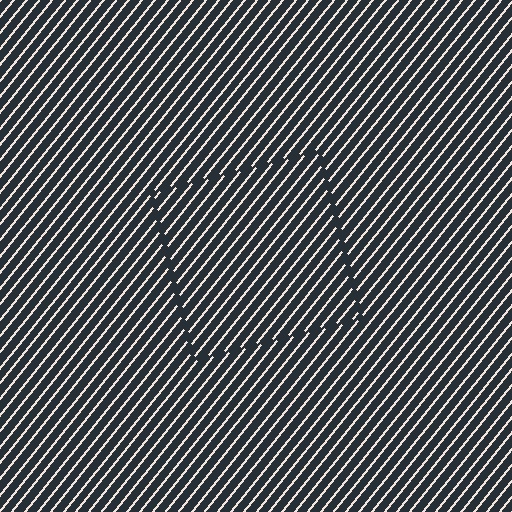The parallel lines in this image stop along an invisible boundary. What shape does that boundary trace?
An illusory square. The interior of the shape contains the same grating, shifted by half a period — the contour is defined by the phase discontinuity where line-ends from the inner and outer gratings abut.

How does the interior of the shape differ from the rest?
The interior of the shape contains the same grating, shifted by half a period — the contour is defined by the phase discontinuity where line-ends from the inner and outer gratings abut.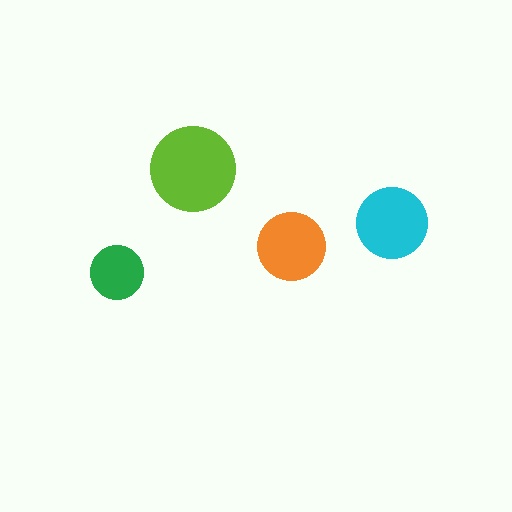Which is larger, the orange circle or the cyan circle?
The cyan one.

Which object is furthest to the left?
The green circle is leftmost.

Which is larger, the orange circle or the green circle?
The orange one.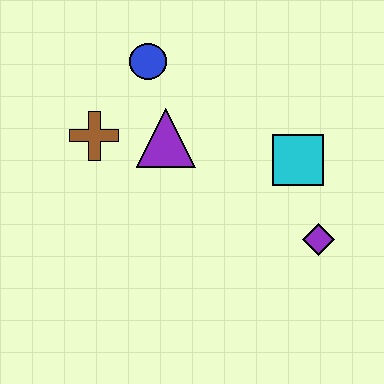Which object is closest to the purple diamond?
The cyan square is closest to the purple diamond.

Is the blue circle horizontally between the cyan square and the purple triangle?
No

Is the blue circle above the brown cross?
Yes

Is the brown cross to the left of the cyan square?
Yes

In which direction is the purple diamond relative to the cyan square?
The purple diamond is below the cyan square.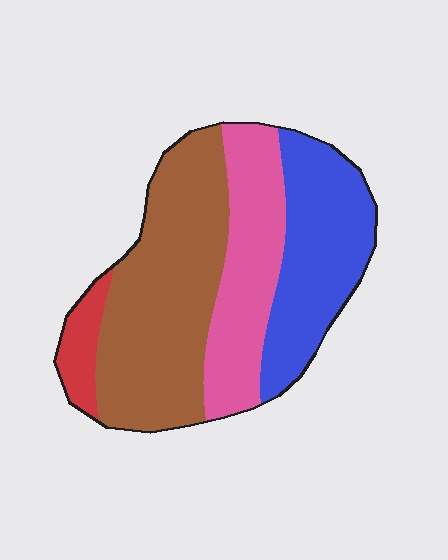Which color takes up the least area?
Red, at roughly 5%.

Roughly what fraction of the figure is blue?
Blue takes up about one quarter (1/4) of the figure.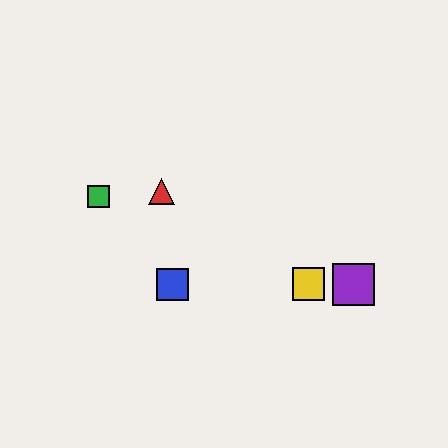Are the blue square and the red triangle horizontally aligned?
No, the blue square is at y≈284 and the red triangle is at y≈192.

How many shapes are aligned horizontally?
3 shapes (the blue square, the yellow square, the purple square) are aligned horizontally.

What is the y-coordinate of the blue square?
The blue square is at y≈284.